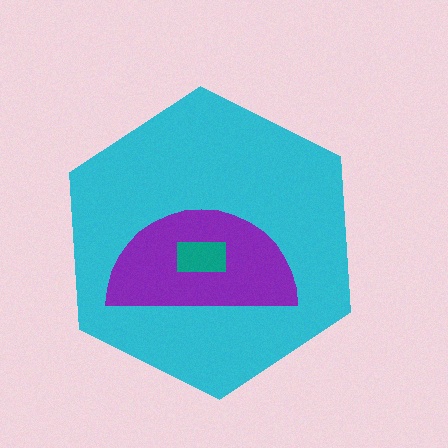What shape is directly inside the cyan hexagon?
The purple semicircle.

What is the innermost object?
The teal rectangle.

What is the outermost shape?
The cyan hexagon.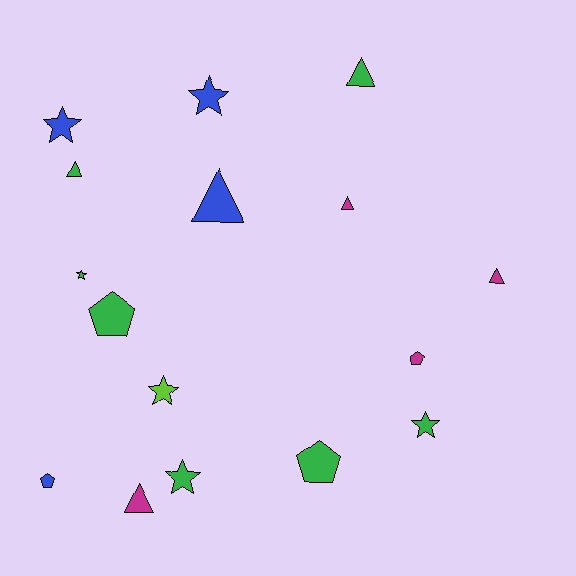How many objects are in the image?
There are 16 objects.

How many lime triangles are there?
There are no lime triangles.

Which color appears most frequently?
Green, with 7 objects.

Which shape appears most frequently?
Triangle, with 6 objects.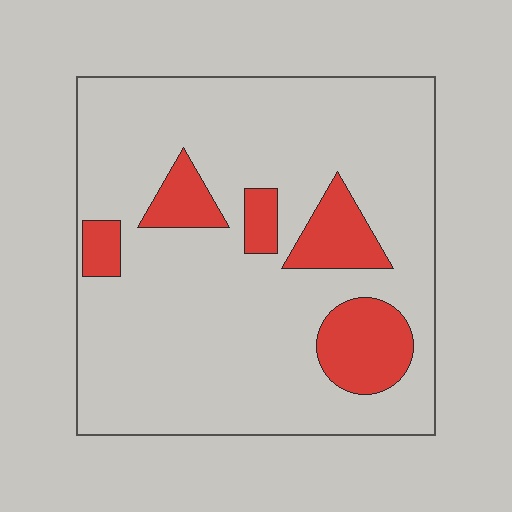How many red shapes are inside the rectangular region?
5.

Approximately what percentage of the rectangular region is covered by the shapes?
Approximately 15%.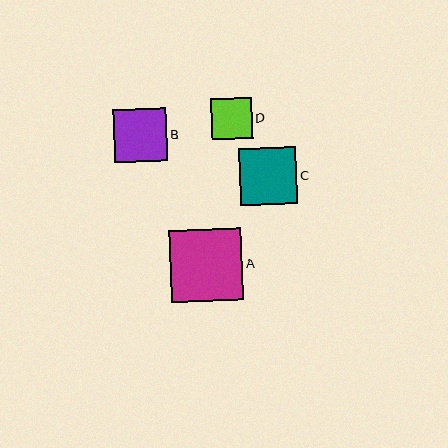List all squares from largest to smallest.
From largest to smallest: A, C, B, D.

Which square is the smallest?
Square D is the smallest with a size of approximately 41 pixels.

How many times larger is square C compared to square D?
Square C is approximately 1.4 times the size of square D.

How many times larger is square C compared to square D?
Square C is approximately 1.4 times the size of square D.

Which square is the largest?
Square A is the largest with a size of approximately 72 pixels.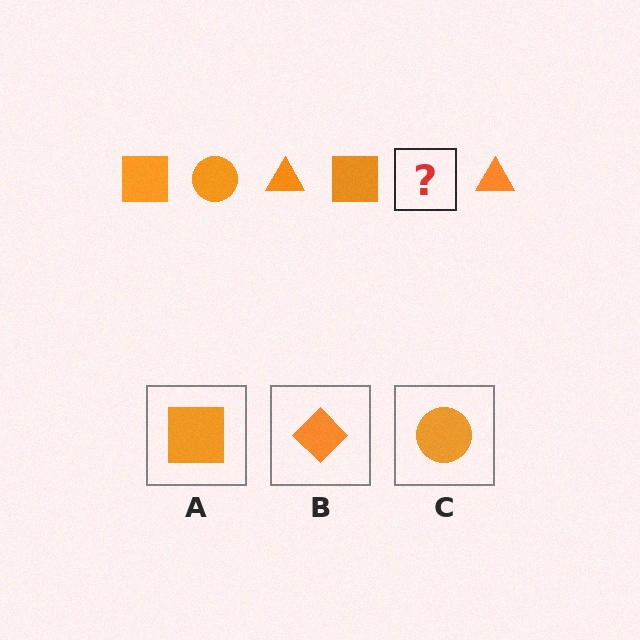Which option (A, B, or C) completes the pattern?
C.